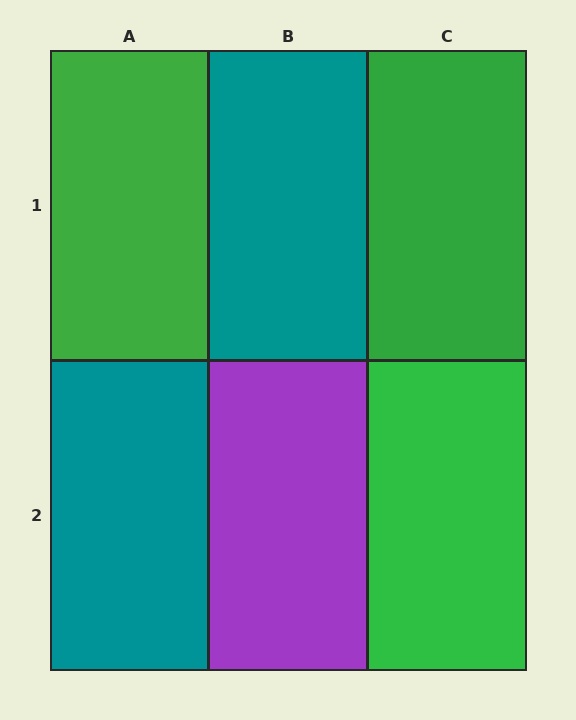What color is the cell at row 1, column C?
Green.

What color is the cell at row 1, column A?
Green.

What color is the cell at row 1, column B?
Teal.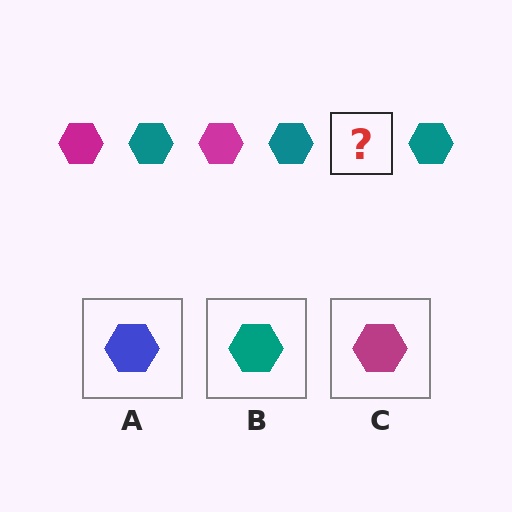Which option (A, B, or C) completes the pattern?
C.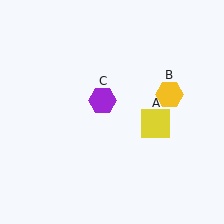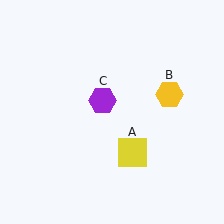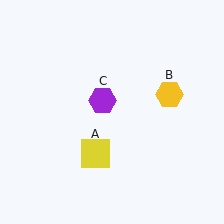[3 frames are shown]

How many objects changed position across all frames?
1 object changed position: yellow square (object A).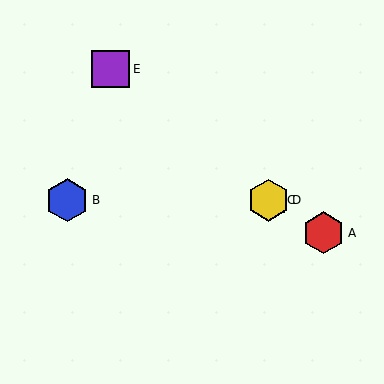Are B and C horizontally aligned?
Yes, both are at y≈200.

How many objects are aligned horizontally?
3 objects (B, C, D) are aligned horizontally.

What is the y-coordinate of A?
Object A is at y≈233.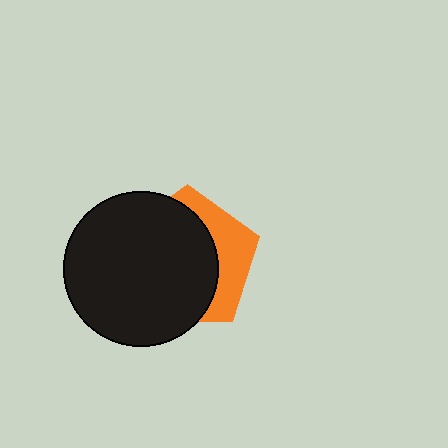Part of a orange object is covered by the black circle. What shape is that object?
It is a pentagon.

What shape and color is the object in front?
The object in front is a black circle.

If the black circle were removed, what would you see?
You would see the complete orange pentagon.